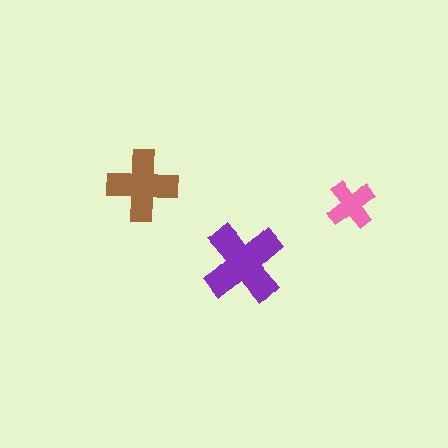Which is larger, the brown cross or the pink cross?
The brown one.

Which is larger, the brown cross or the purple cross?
The purple one.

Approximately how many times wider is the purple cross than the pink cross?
About 1.5 times wider.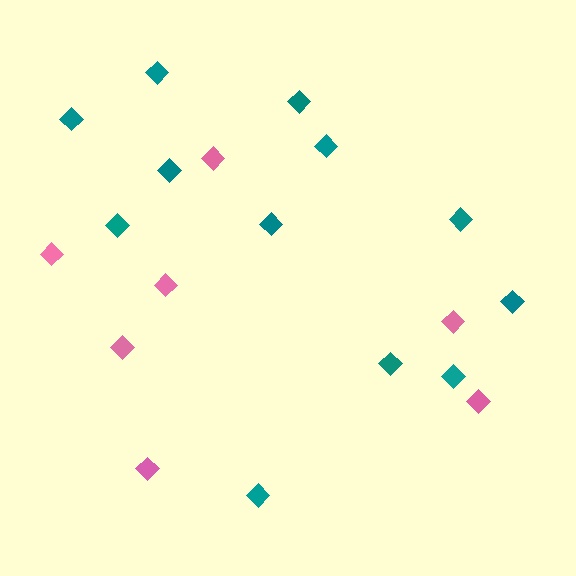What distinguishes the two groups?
There are 2 groups: one group of pink diamonds (7) and one group of teal diamonds (12).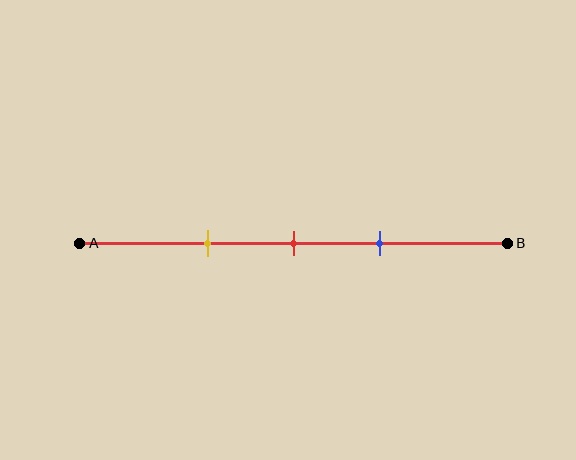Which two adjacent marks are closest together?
The red and blue marks are the closest adjacent pair.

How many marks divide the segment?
There are 3 marks dividing the segment.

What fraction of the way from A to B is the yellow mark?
The yellow mark is approximately 30% (0.3) of the way from A to B.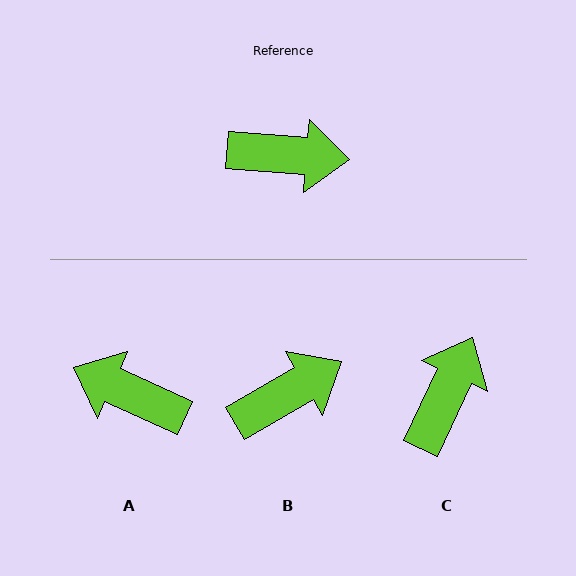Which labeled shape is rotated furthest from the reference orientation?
A, about 160 degrees away.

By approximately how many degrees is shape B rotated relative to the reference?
Approximately 35 degrees counter-clockwise.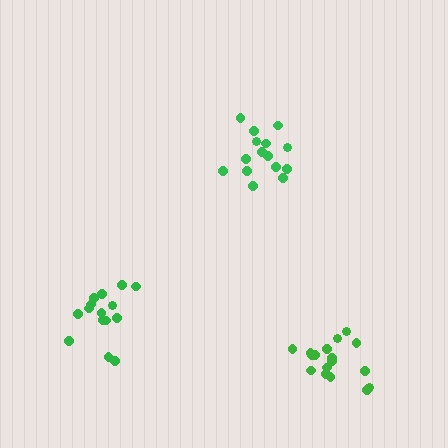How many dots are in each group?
Group 1: 15 dots, Group 2: 15 dots, Group 3: 17 dots (47 total).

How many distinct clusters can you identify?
There are 3 distinct clusters.